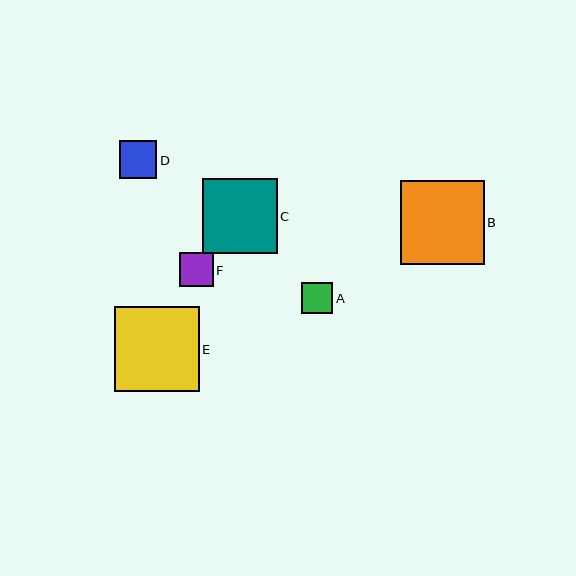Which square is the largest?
Square E is the largest with a size of approximately 85 pixels.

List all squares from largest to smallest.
From largest to smallest: E, B, C, D, F, A.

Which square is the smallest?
Square A is the smallest with a size of approximately 31 pixels.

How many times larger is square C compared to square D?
Square C is approximately 2.0 times the size of square D.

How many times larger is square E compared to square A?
Square E is approximately 2.7 times the size of square A.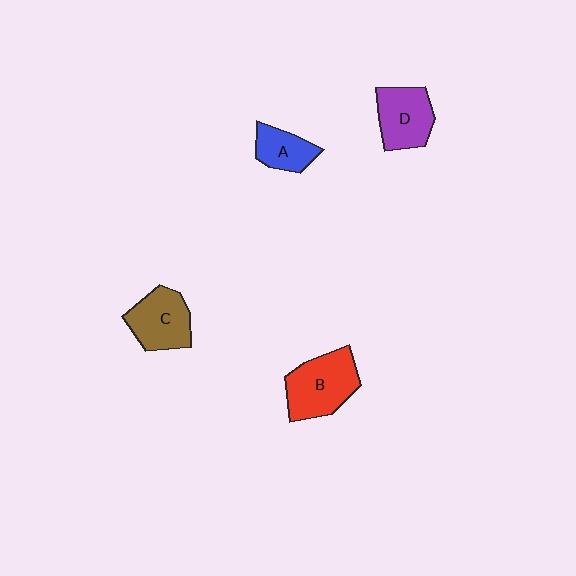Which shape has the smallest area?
Shape A (blue).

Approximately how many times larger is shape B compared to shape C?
Approximately 1.2 times.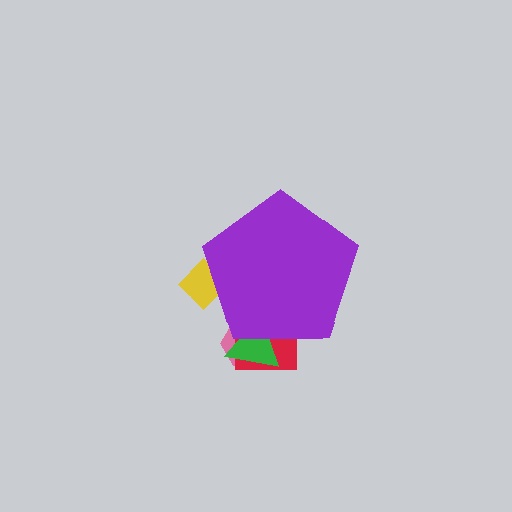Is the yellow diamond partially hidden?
Yes, the yellow diamond is partially hidden behind the purple pentagon.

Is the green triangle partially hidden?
Yes, the green triangle is partially hidden behind the purple pentagon.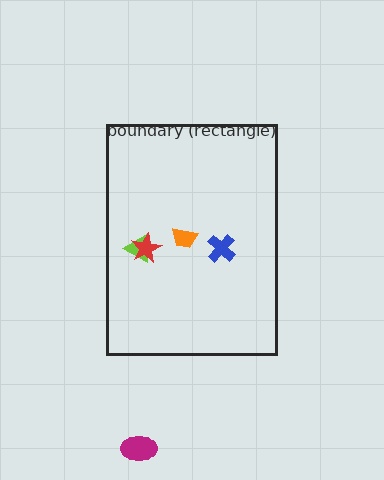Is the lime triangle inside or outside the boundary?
Inside.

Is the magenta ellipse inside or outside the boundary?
Outside.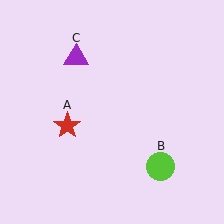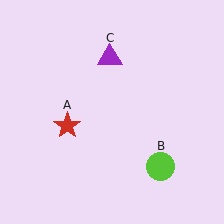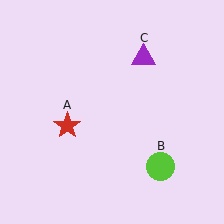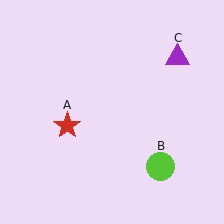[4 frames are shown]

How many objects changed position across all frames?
1 object changed position: purple triangle (object C).